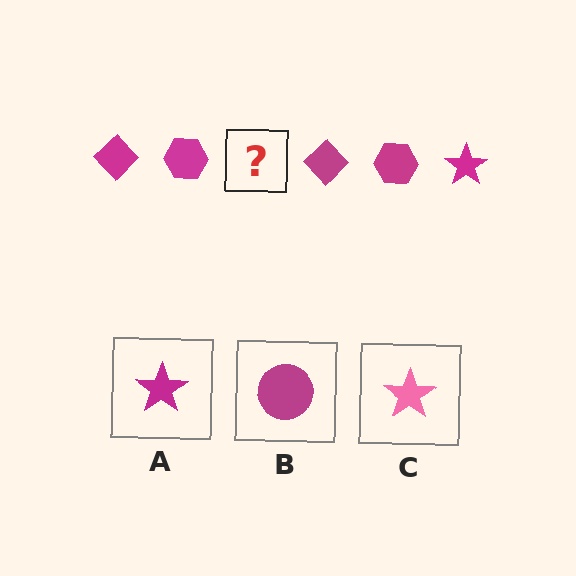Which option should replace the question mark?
Option A.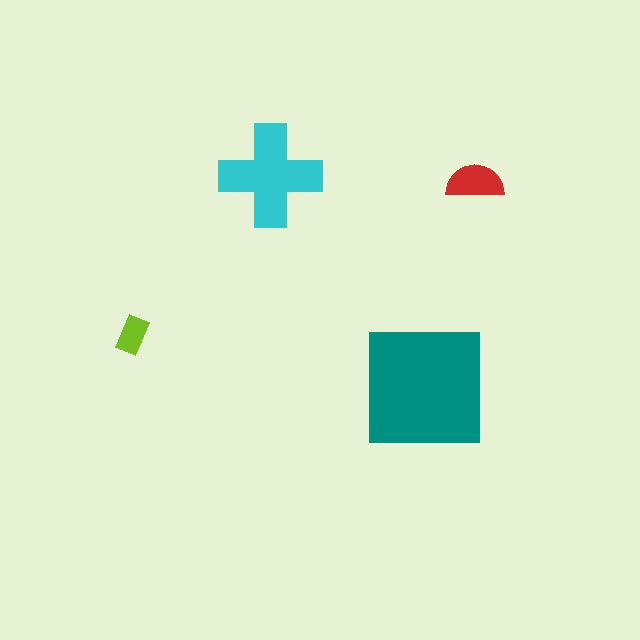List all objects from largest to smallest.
The teal square, the cyan cross, the red semicircle, the lime rectangle.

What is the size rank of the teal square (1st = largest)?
1st.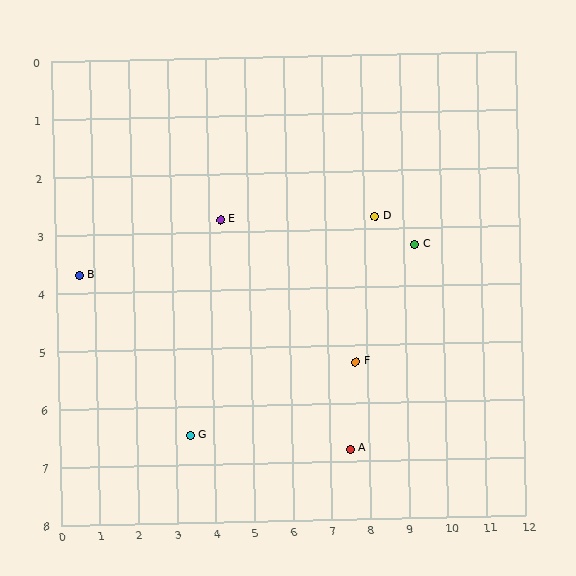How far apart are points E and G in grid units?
Points E and G are about 3.8 grid units apart.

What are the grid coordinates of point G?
Point G is at approximately (3.4, 6.5).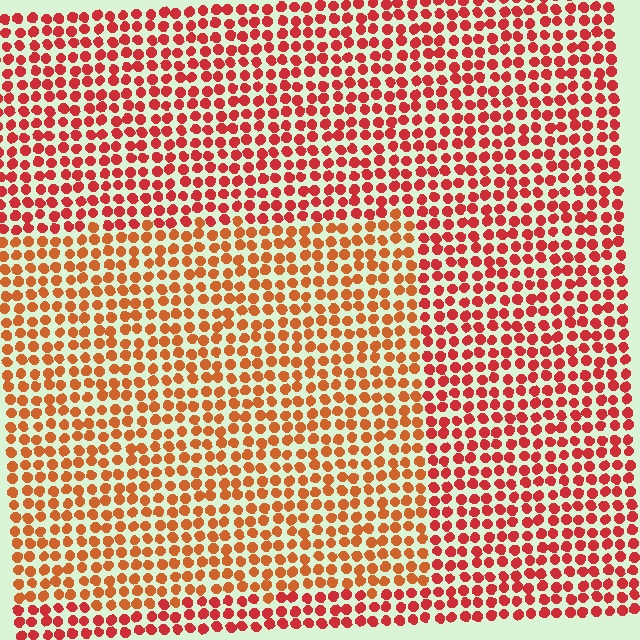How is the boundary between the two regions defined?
The boundary is defined purely by a slight shift in hue (about 25 degrees). Spacing, size, and orientation are identical on both sides.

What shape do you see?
I see a rectangle.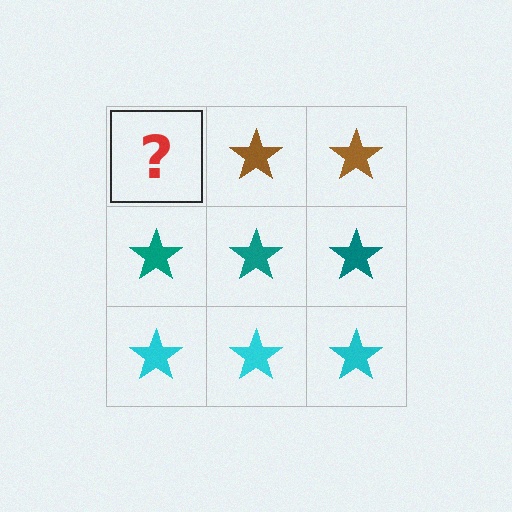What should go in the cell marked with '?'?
The missing cell should contain a brown star.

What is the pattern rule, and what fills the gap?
The rule is that each row has a consistent color. The gap should be filled with a brown star.